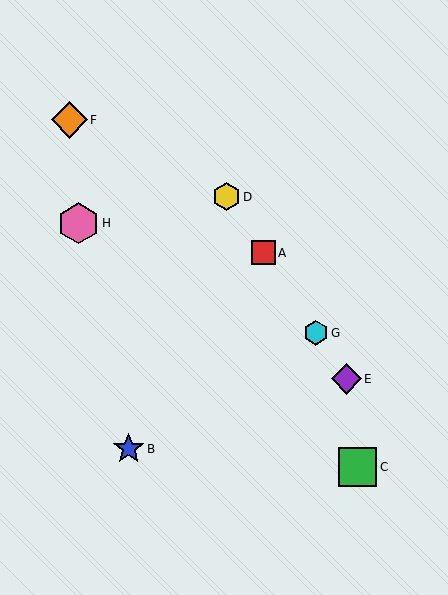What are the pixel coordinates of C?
Object C is at (358, 467).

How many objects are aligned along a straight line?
4 objects (A, D, E, G) are aligned along a straight line.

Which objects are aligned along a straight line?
Objects A, D, E, G are aligned along a straight line.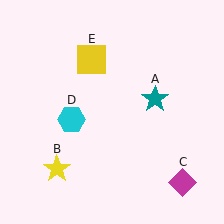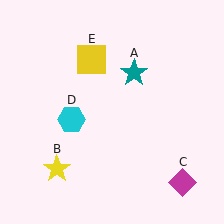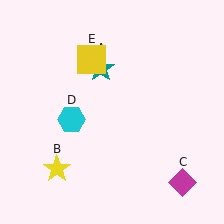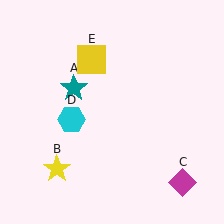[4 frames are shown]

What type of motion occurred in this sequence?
The teal star (object A) rotated counterclockwise around the center of the scene.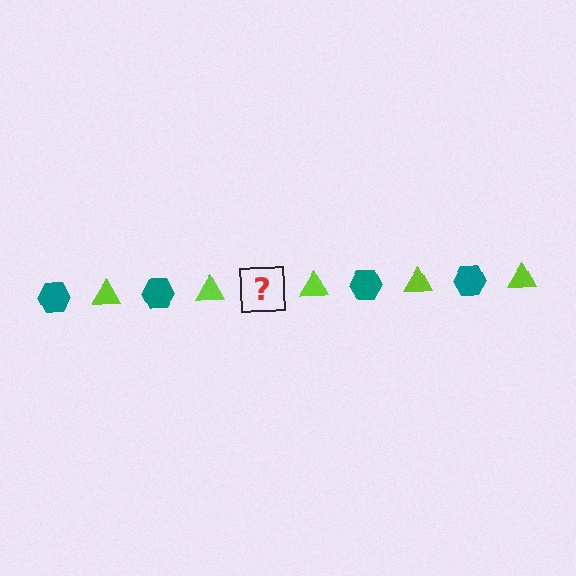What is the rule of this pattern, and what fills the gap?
The rule is that the pattern alternates between teal hexagon and lime triangle. The gap should be filled with a teal hexagon.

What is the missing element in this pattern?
The missing element is a teal hexagon.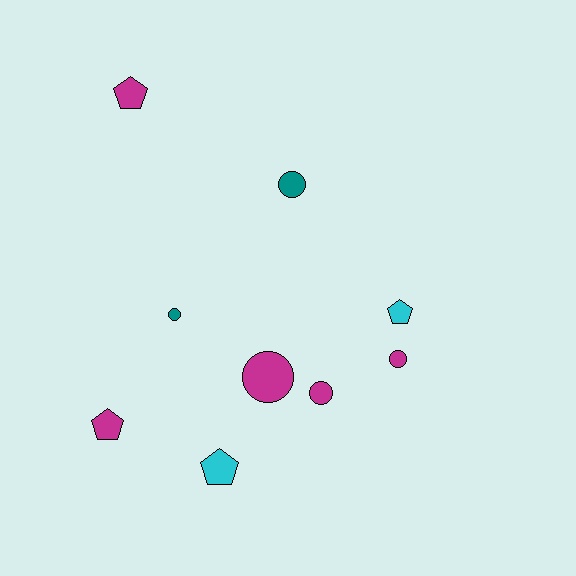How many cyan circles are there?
There are no cyan circles.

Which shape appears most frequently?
Circle, with 5 objects.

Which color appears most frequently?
Magenta, with 5 objects.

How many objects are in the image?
There are 9 objects.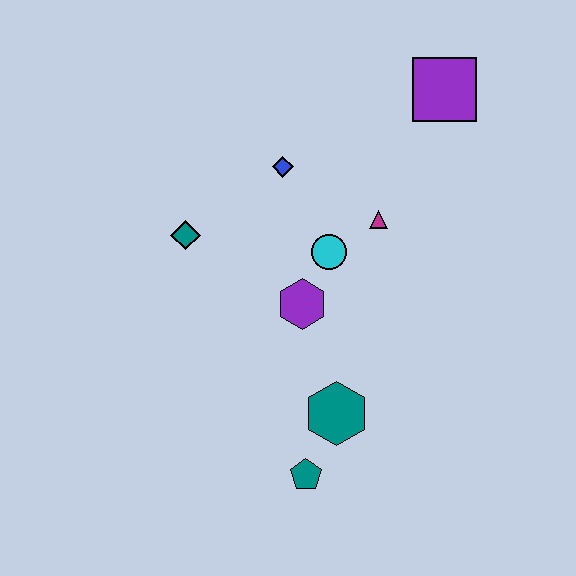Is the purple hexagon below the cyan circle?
Yes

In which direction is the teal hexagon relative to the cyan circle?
The teal hexagon is below the cyan circle.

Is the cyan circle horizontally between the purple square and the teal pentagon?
Yes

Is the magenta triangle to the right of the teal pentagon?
Yes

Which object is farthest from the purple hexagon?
The purple square is farthest from the purple hexagon.